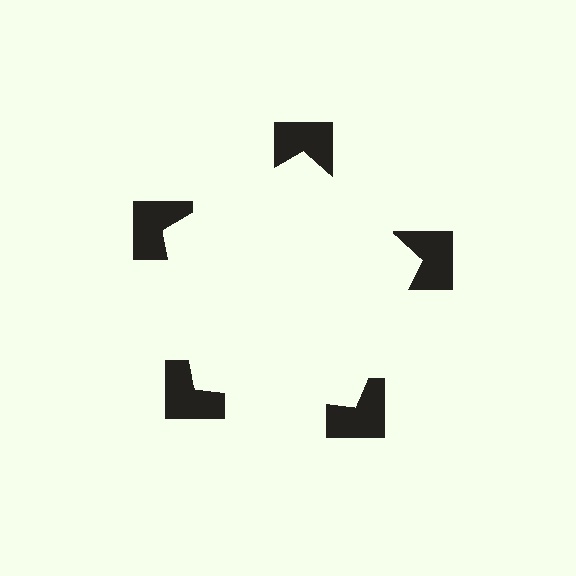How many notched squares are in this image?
There are 5 — one at each vertex of the illusory pentagon.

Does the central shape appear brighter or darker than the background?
It typically appears slightly brighter than the background, even though no actual brightness change is drawn.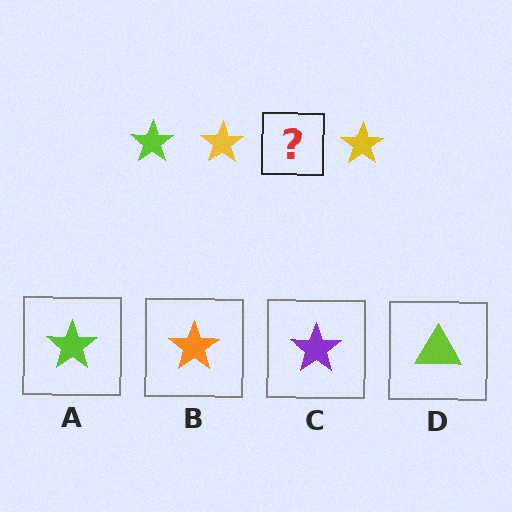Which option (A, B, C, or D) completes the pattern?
A.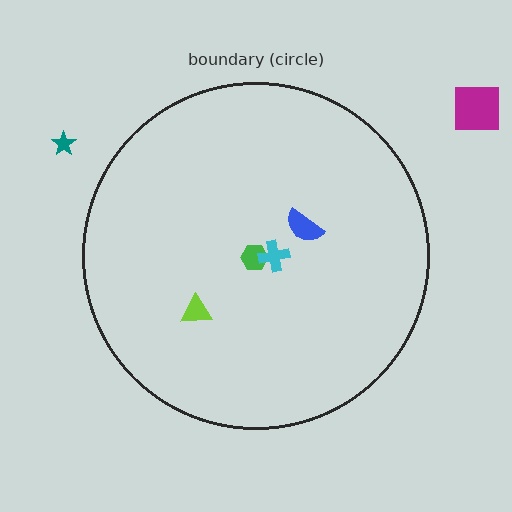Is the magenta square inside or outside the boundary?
Outside.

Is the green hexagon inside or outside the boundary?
Inside.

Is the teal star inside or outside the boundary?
Outside.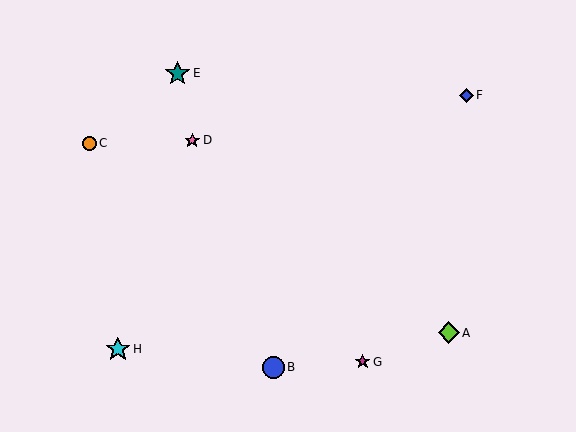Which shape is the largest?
The teal star (labeled E) is the largest.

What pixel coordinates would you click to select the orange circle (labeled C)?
Click at (89, 143) to select the orange circle C.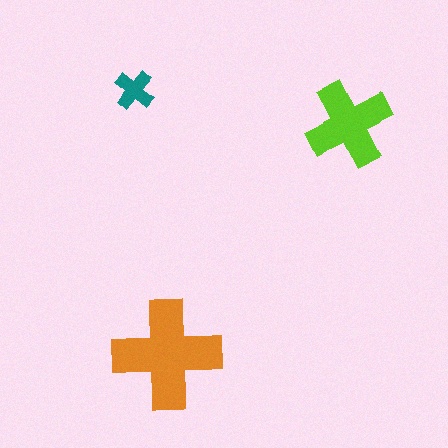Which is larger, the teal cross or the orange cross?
The orange one.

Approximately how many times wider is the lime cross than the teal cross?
About 2 times wider.